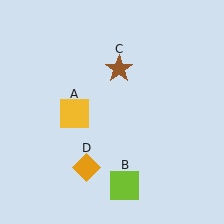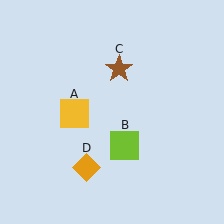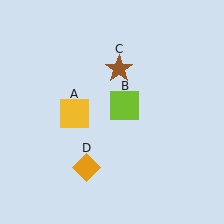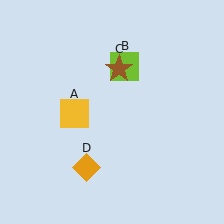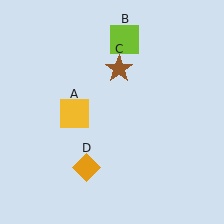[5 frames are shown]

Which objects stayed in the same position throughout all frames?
Yellow square (object A) and brown star (object C) and orange diamond (object D) remained stationary.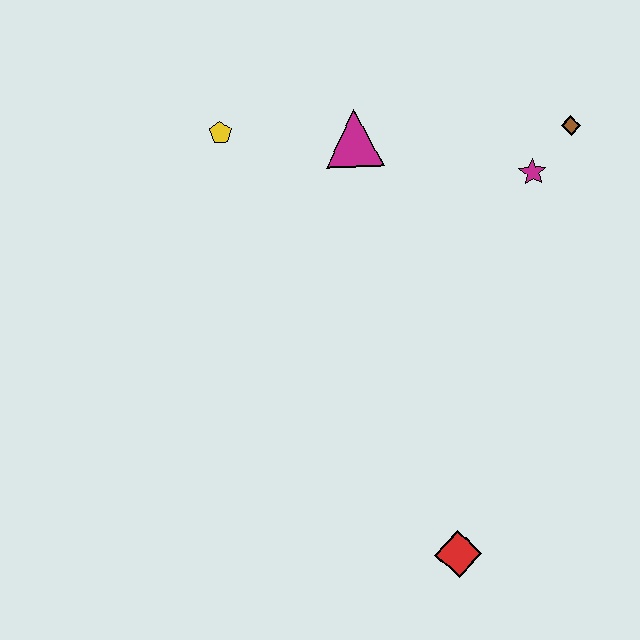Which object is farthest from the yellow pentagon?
The red diamond is farthest from the yellow pentagon.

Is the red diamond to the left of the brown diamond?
Yes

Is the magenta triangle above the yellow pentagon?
No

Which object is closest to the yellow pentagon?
The magenta triangle is closest to the yellow pentagon.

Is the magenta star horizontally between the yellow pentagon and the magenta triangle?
No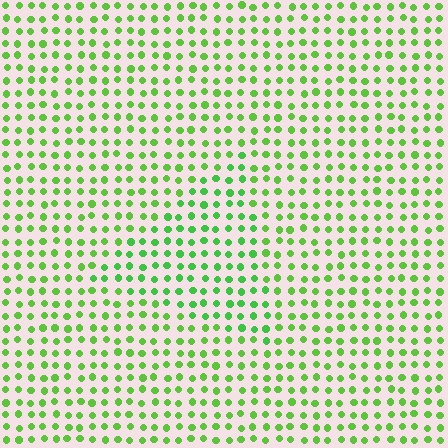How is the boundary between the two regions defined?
The boundary is defined purely by a slight shift in hue (about 18 degrees). Spacing, size, and orientation are identical on both sides.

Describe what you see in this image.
The image is filled with small lime elements in a uniform arrangement. A triangle-shaped region is visible where the elements are tinted to a slightly different hue, forming a subtle color boundary.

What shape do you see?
I see a triangle.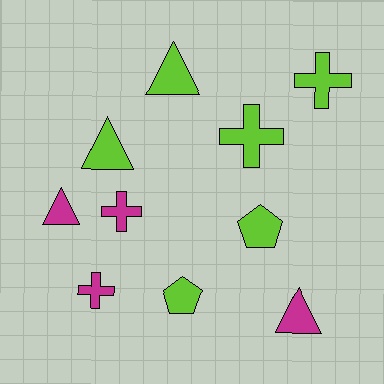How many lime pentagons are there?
There are 2 lime pentagons.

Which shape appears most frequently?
Triangle, with 4 objects.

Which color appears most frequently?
Lime, with 6 objects.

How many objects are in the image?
There are 10 objects.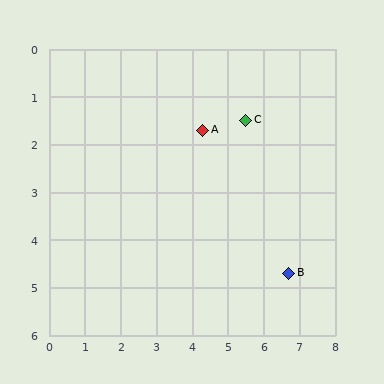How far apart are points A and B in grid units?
Points A and B are about 3.8 grid units apart.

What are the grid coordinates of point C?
Point C is at approximately (5.5, 1.5).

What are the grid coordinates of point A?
Point A is at approximately (4.3, 1.7).